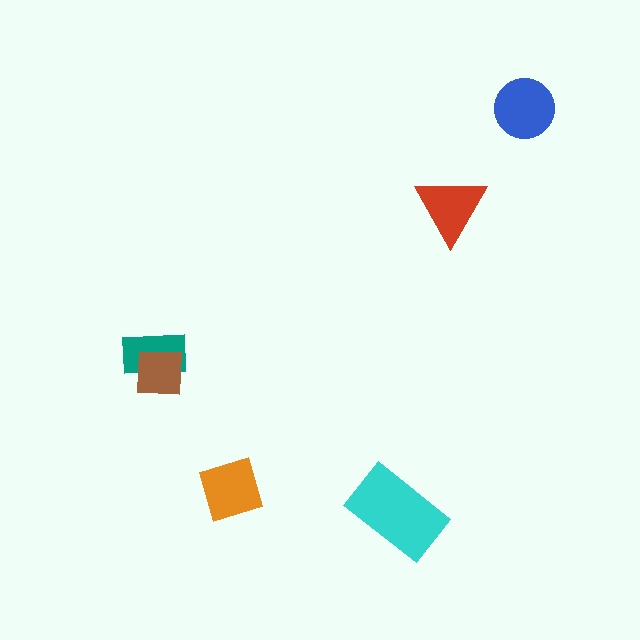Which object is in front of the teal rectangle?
The brown square is in front of the teal rectangle.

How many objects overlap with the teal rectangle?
1 object overlaps with the teal rectangle.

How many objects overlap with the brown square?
1 object overlaps with the brown square.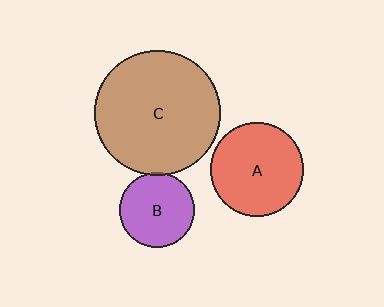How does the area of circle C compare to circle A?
Approximately 1.8 times.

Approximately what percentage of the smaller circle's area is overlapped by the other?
Approximately 5%.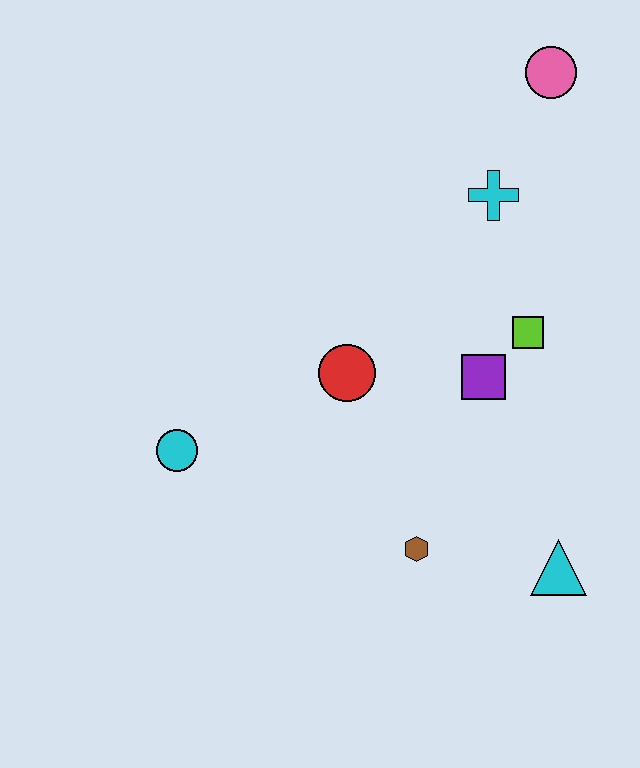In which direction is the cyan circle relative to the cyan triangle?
The cyan circle is to the left of the cyan triangle.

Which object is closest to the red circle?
The purple square is closest to the red circle.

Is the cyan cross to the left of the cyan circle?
No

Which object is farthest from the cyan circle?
The pink circle is farthest from the cyan circle.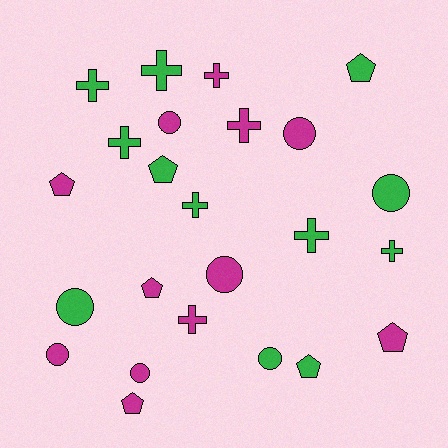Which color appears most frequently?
Magenta, with 12 objects.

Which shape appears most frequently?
Cross, with 9 objects.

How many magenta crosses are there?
There are 3 magenta crosses.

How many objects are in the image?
There are 24 objects.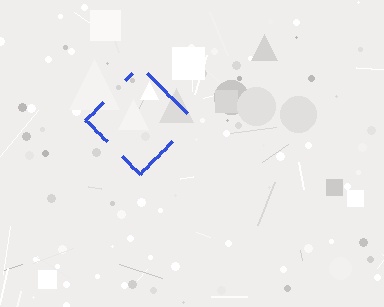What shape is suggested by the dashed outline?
The dashed outline suggests a diamond.